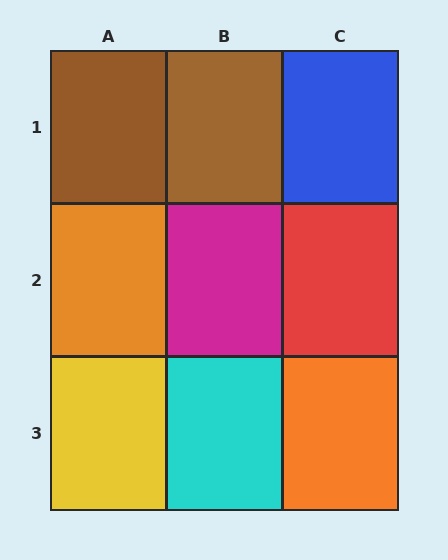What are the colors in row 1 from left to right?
Brown, brown, blue.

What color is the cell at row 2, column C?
Red.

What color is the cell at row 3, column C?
Orange.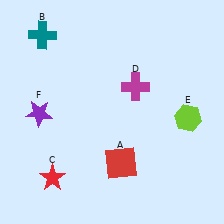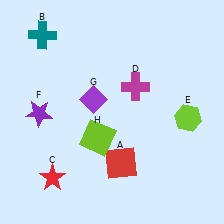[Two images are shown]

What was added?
A purple diamond (G), a lime square (H) were added in Image 2.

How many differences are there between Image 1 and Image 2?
There are 2 differences between the two images.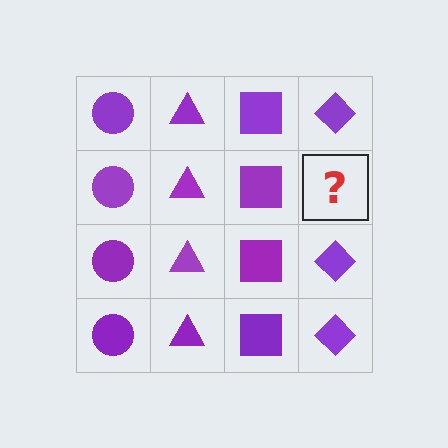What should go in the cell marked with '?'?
The missing cell should contain a purple diamond.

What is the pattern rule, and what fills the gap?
The rule is that each column has a consistent shape. The gap should be filled with a purple diamond.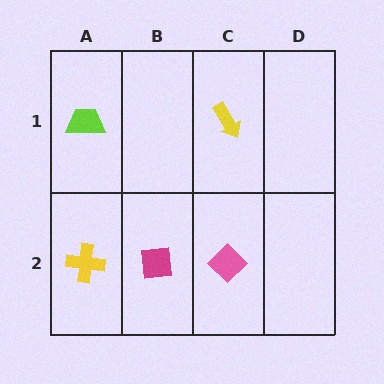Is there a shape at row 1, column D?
No, that cell is empty.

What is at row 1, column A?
A lime trapezoid.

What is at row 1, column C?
A yellow arrow.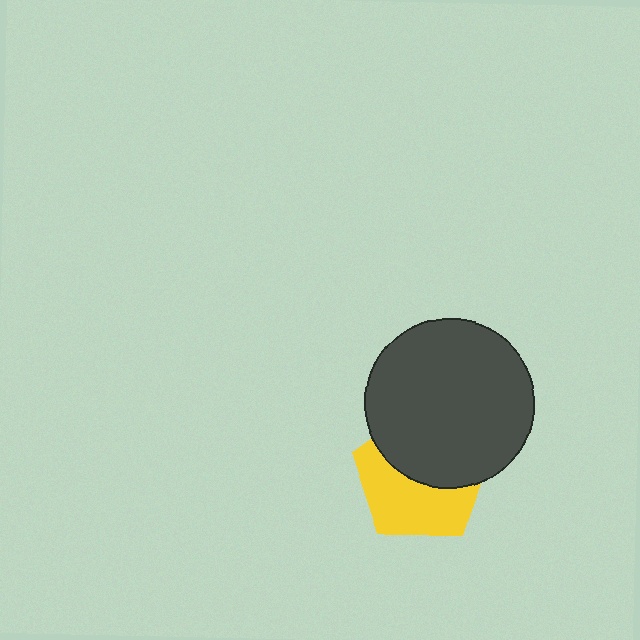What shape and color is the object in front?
The object in front is a dark gray circle.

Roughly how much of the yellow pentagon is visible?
About half of it is visible (roughly 51%).